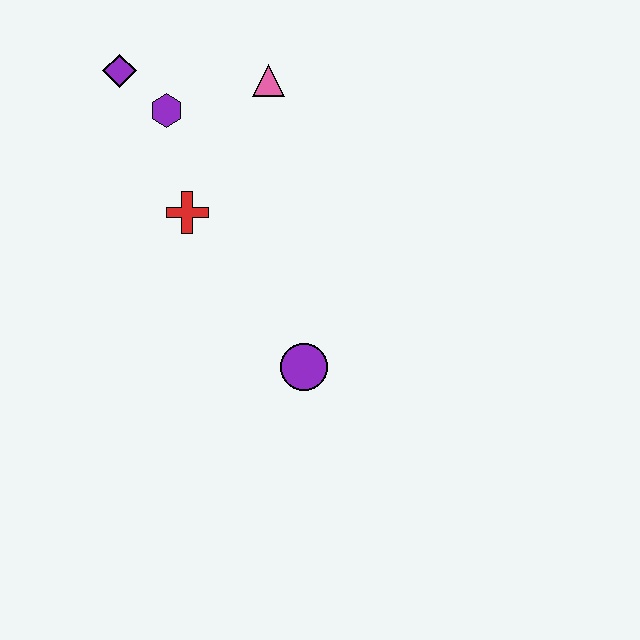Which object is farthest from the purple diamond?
The purple circle is farthest from the purple diamond.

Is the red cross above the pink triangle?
No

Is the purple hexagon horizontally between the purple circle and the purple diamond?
Yes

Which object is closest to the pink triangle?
The purple hexagon is closest to the pink triangle.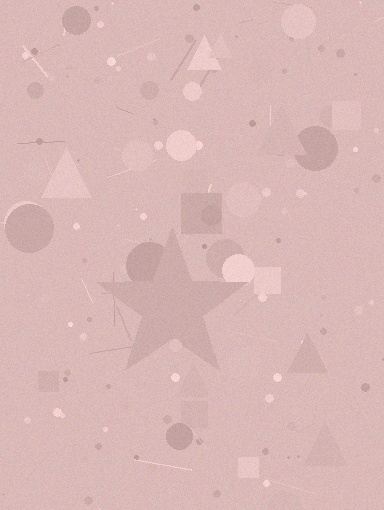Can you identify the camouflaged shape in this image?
The camouflaged shape is a star.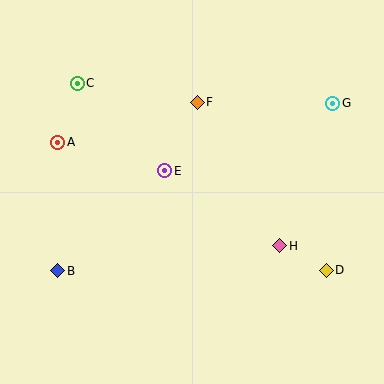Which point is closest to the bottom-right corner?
Point D is closest to the bottom-right corner.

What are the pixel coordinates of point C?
Point C is at (77, 83).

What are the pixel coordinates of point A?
Point A is at (58, 143).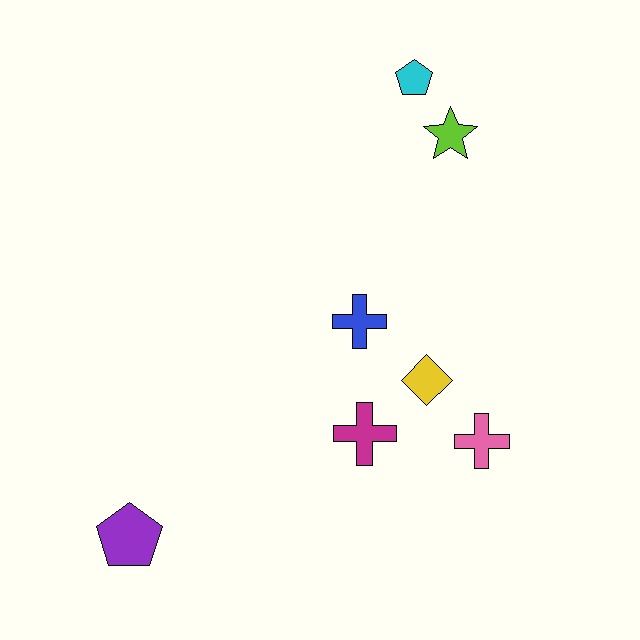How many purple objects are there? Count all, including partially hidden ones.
There is 1 purple object.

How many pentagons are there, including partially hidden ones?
There are 2 pentagons.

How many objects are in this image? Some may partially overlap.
There are 7 objects.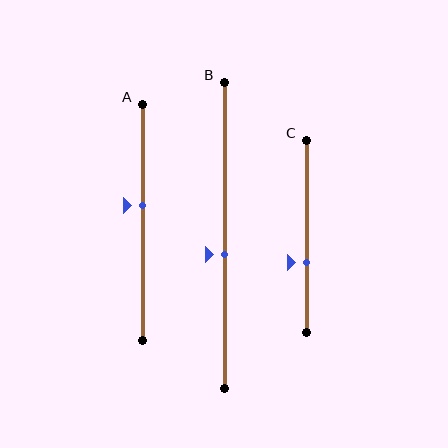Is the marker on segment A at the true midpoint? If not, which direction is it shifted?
No, the marker on segment A is shifted upward by about 7% of the segment length.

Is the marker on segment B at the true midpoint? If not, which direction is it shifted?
No, the marker on segment B is shifted downward by about 6% of the segment length.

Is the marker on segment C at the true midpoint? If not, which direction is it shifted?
No, the marker on segment C is shifted downward by about 14% of the segment length.